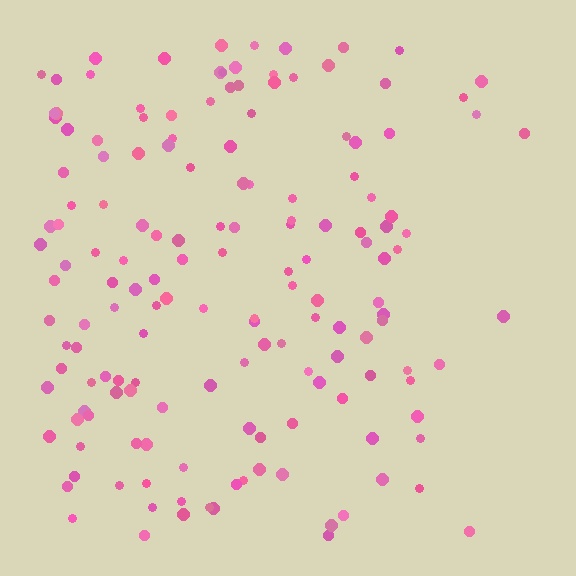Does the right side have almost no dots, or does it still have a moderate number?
Still a moderate number, just noticeably fewer than the left.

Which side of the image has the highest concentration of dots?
The left.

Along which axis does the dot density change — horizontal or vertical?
Horizontal.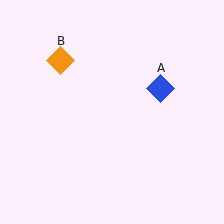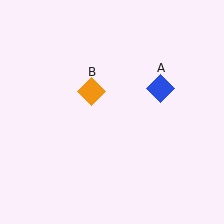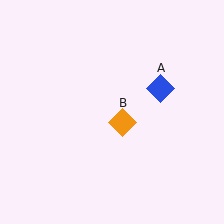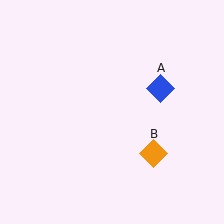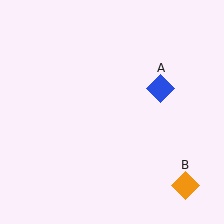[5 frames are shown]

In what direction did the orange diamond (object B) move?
The orange diamond (object B) moved down and to the right.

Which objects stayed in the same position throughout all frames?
Blue diamond (object A) remained stationary.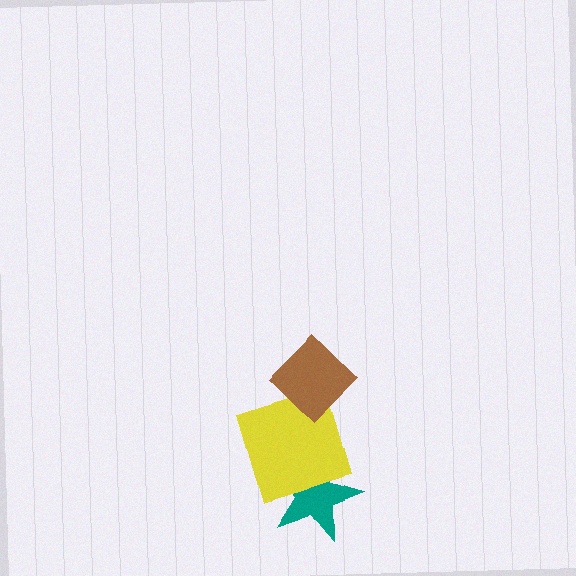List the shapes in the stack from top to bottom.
From top to bottom: the brown diamond, the yellow square, the teal star.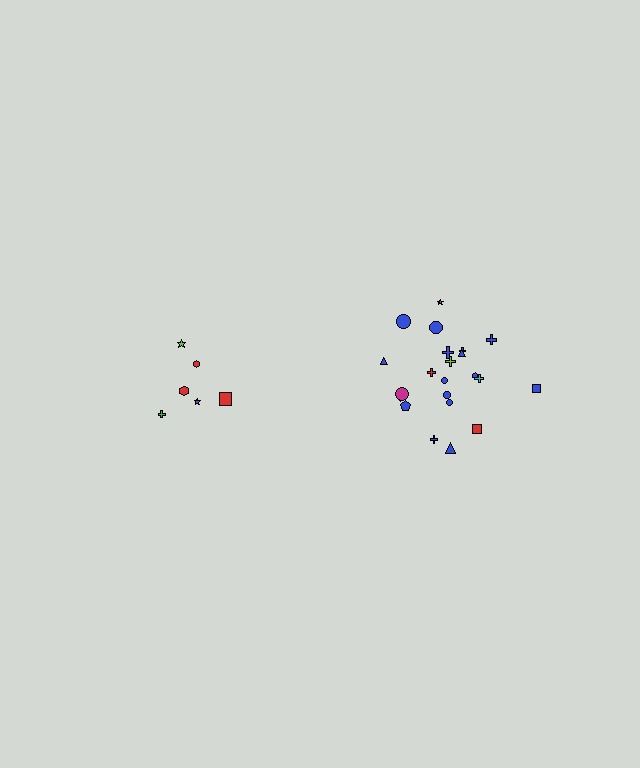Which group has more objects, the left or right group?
The right group.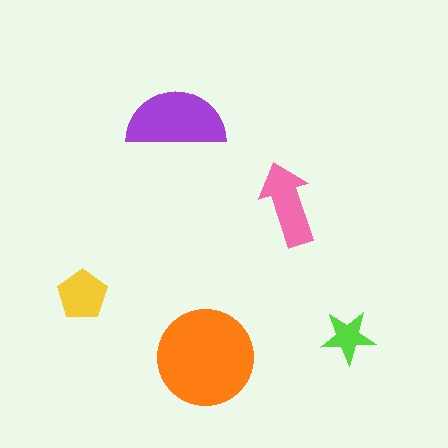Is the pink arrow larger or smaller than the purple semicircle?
Smaller.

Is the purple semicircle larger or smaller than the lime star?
Larger.